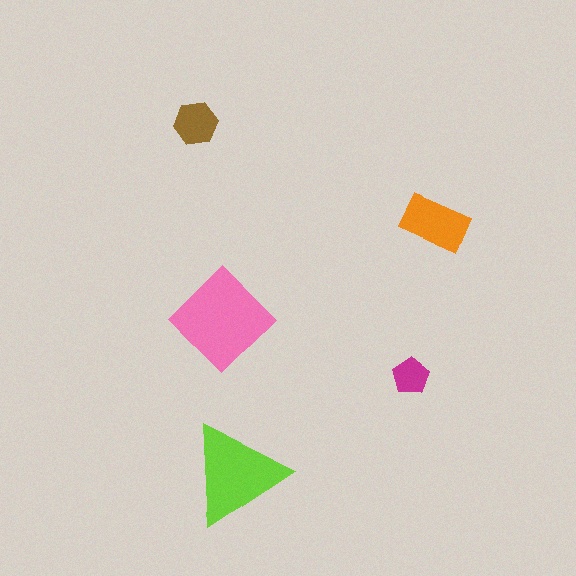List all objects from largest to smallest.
The pink diamond, the lime triangle, the orange rectangle, the brown hexagon, the magenta pentagon.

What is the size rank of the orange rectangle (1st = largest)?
3rd.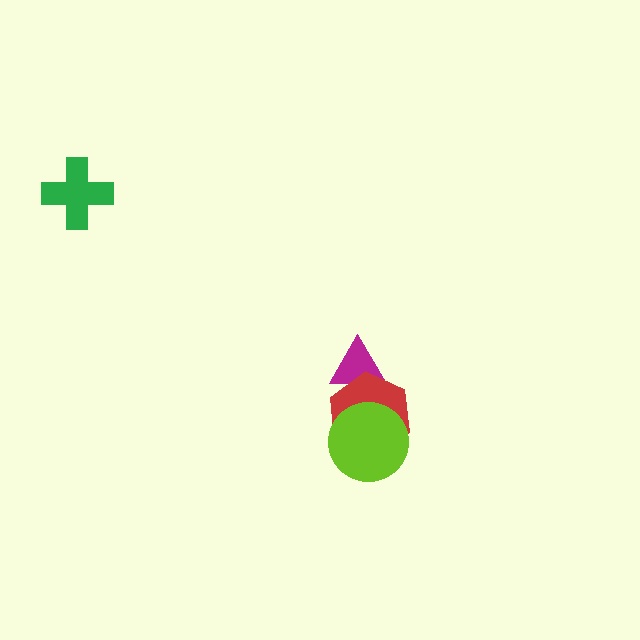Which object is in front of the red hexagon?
The lime circle is in front of the red hexagon.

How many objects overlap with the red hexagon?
2 objects overlap with the red hexagon.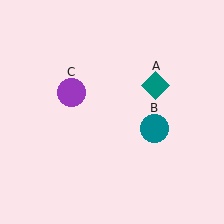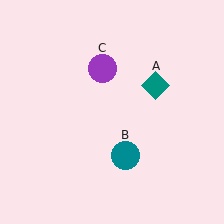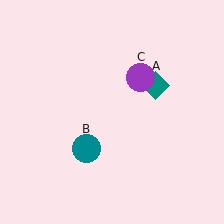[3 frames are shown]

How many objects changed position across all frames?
2 objects changed position: teal circle (object B), purple circle (object C).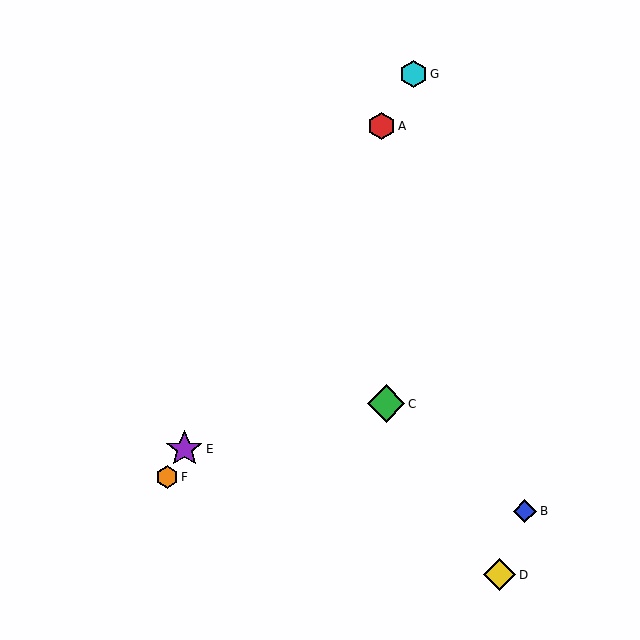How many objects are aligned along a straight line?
4 objects (A, E, F, G) are aligned along a straight line.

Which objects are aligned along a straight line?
Objects A, E, F, G are aligned along a straight line.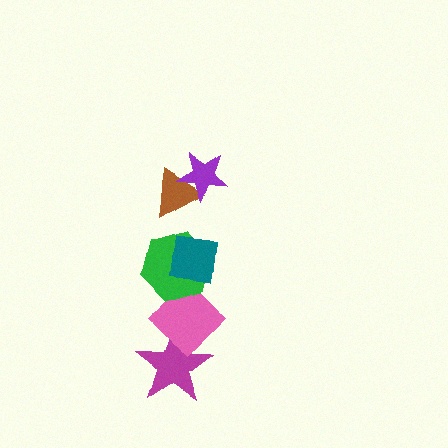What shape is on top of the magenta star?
The pink diamond is on top of the magenta star.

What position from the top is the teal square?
The teal square is 3rd from the top.